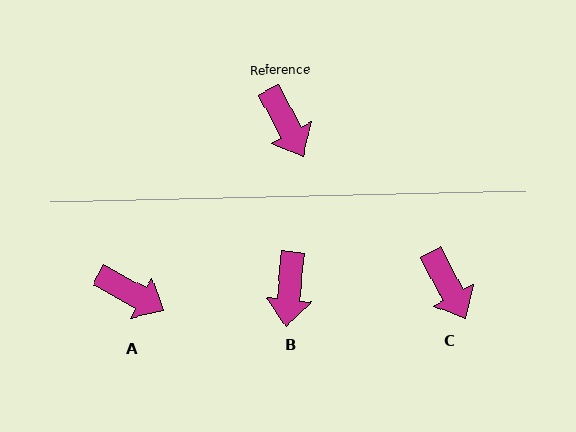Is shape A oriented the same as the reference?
No, it is off by about 34 degrees.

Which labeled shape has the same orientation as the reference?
C.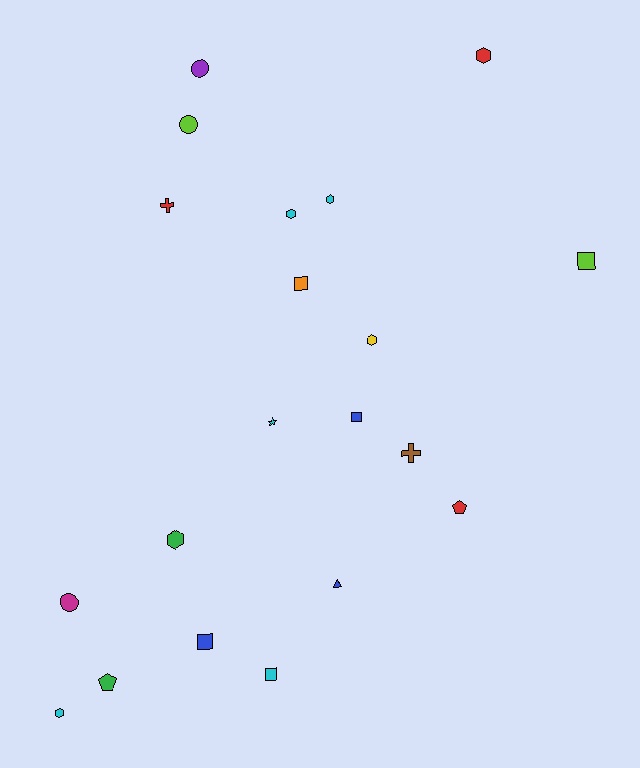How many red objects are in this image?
There are 3 red objects.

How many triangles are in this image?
There is 1 triangle.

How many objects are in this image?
There are 20 objects.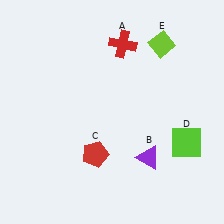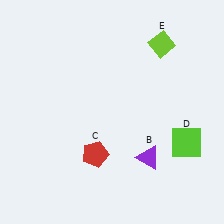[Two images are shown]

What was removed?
The red cross (A) was removed in Image 2.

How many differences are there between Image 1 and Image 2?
There is 1 difference between the two images.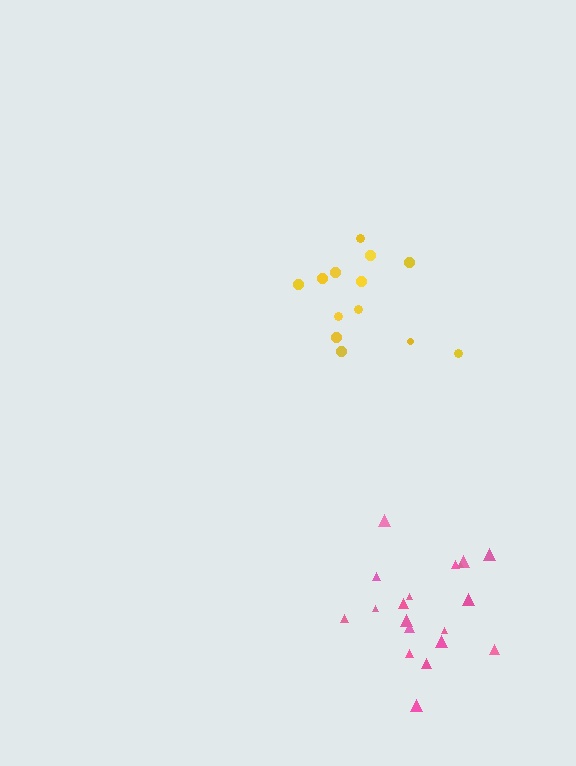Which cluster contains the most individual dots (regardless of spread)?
Pink (20).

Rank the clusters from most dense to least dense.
pink, yellow.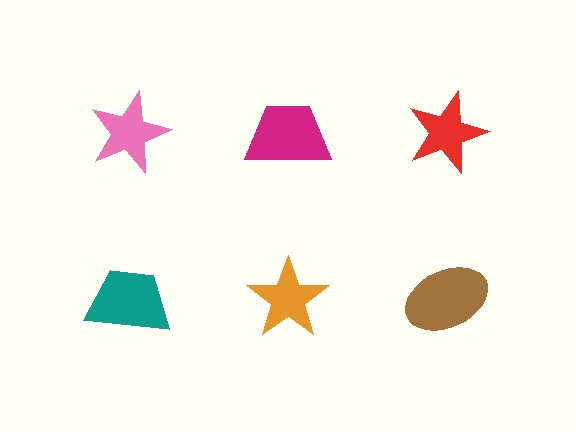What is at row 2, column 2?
An orange star.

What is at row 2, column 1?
A teal trapezoid.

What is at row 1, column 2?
A magenta trapezoid.